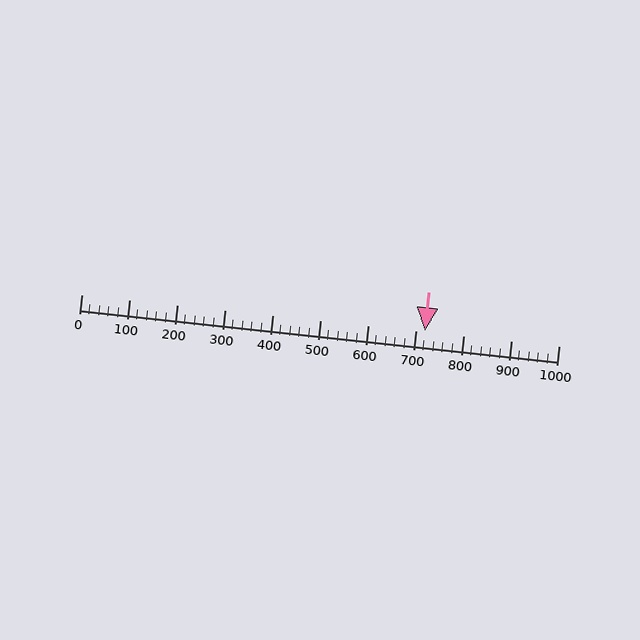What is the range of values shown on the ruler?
The ruler shows values from 0 to 1000.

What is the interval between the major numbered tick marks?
The major tick marks are spaced 100 units apart.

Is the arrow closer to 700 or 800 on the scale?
The arrow is closer to 700.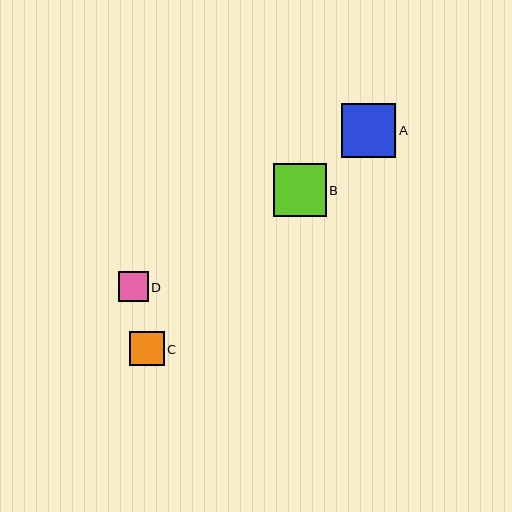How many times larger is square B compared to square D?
Square B is approximately 1.8 times the size of square D.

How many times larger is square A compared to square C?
Square A is approximately 1.6 times the size of square C.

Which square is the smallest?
Square D is the smallest with a size of approximately 30 pixels.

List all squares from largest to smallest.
From largest to smallest: A, B, C, D.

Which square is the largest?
Square A is the largest with a size of approximately 54 pixels.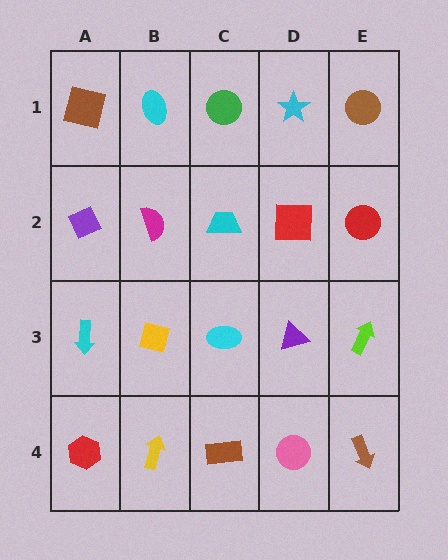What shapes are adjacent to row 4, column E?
A lime arrow (row 3, column E), a pink circle (row 4, column D).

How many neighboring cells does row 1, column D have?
3.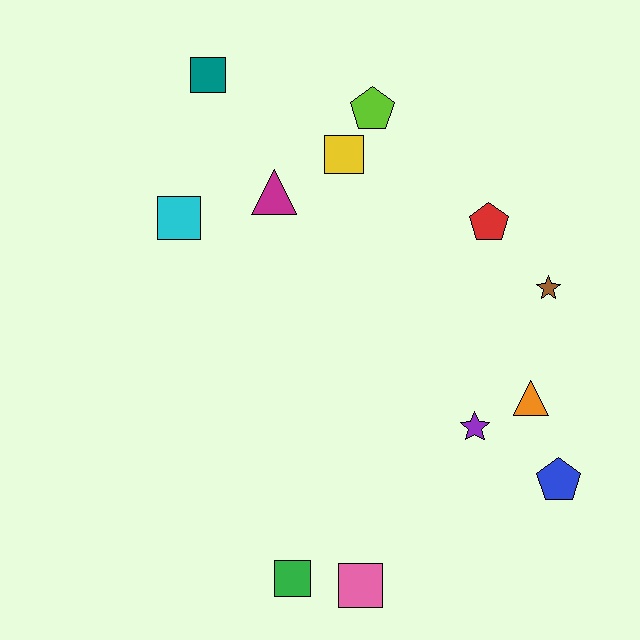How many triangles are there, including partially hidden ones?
There are 2 triangles.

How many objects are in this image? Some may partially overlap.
There are 12 objects.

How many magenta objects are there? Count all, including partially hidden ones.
There is 1 magenta object.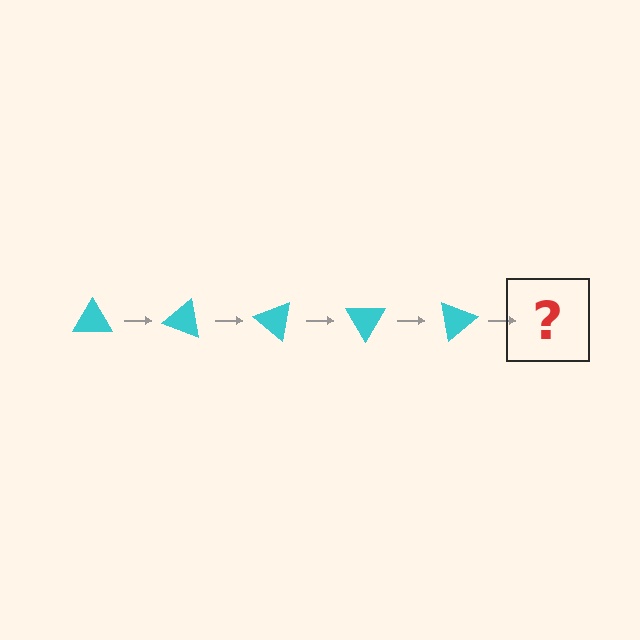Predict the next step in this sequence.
The next step is a cyan triangle rotated 100 degrees.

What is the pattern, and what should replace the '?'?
The pattern is that the triangle rotates 20 degrees each step. The '?' should be a cyan triangle rotated 100 degrees.